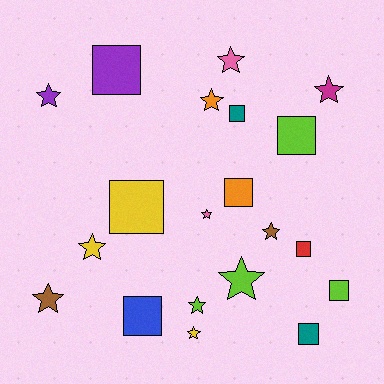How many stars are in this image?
There are 11 stars.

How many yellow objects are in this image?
There are 3 yellow objects.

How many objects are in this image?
There are 20 objects.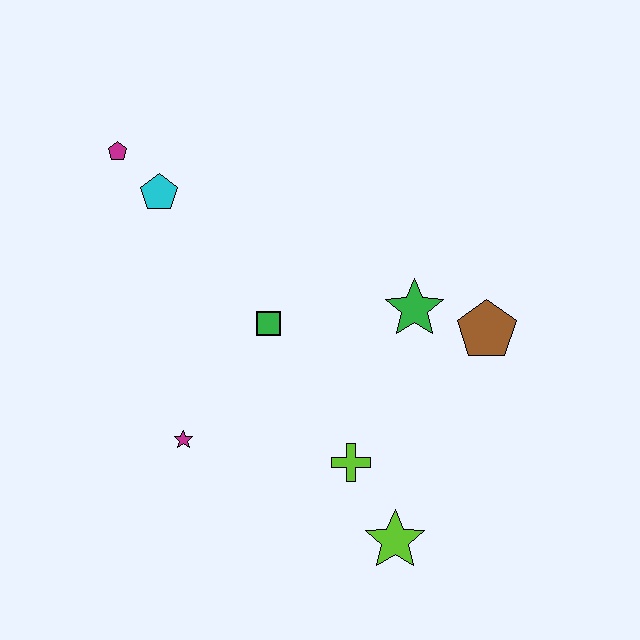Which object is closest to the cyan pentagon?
The magenta pentagon is closest to the cyan pentagon.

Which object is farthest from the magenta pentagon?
The lime star is farthest from the magenta pentagon.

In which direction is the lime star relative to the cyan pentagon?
The lime star is below the cyan pentagon.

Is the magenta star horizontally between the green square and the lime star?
No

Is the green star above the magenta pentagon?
No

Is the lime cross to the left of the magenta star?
No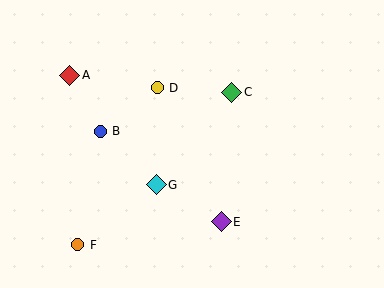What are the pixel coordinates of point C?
Point C is at (232, 92).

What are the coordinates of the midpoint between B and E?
The midpoint between B and E is at (161, 177).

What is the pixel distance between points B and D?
The distance between B and D is 72 pixels.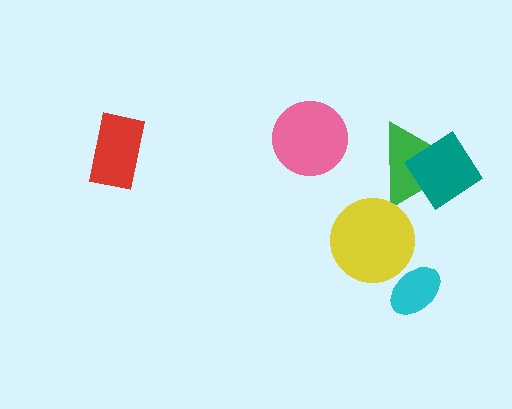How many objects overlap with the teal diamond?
1 object overlaps with the teal diamond.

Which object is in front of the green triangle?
The teal diamond is in front of the green triangle.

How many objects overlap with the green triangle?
1 object overlaps with the green triangle.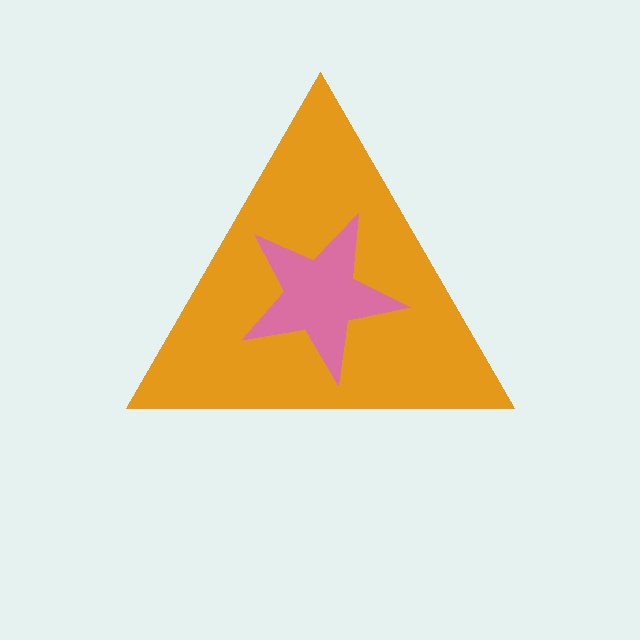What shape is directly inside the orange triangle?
The pink star.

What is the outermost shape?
The orange triangle.